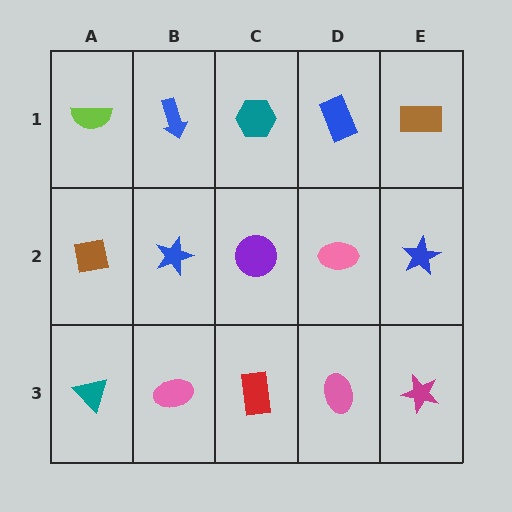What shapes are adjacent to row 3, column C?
A purple circle (row 2, column C), a pink ellipse (row 3, column B), a pink ellipse (row 3, column D).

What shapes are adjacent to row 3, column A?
A brown square (row 2, column A), a pink ellipse (row 3, column B).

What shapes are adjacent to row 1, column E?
A blue star (row 2, column E), a blue rectangle (row 1, column D).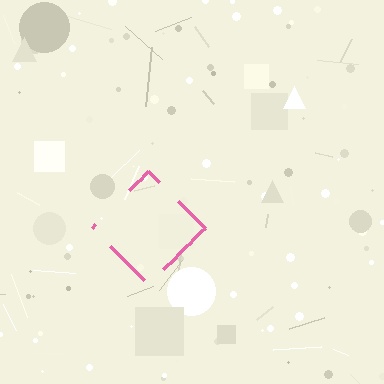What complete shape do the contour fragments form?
The contour fragments form a diamond.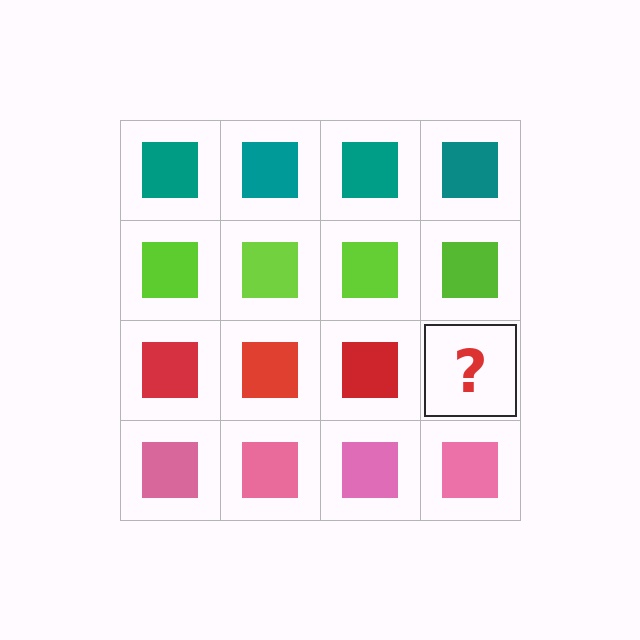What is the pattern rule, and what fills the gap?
The rule is that each row has a consistent color. The gap should be filled with a red square.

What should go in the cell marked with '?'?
The missing cell should contain a red square.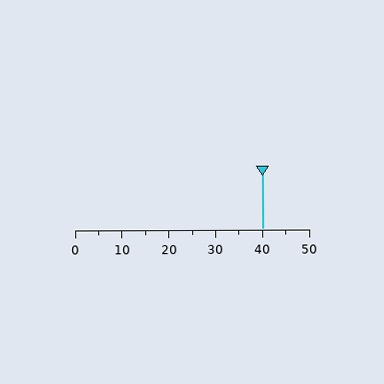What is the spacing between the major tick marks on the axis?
The major ticks are spaced 10 apart.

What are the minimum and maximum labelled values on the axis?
The axis runs from 0 to 50.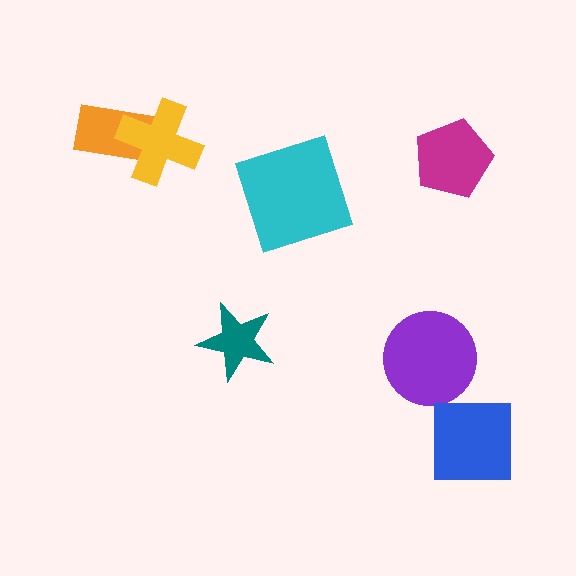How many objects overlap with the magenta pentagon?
0 objects overlap with the magenta pentagon.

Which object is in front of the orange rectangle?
The yellow cross is in front of the orange rectangle.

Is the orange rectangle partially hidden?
Yes, it is partially covered by another shape.